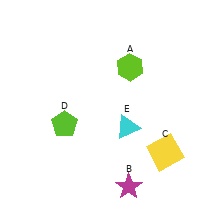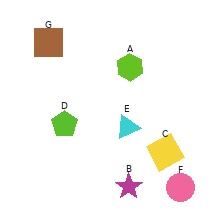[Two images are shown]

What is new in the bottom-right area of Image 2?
A pink circle (F) was added in the bottom-right area of Image 2.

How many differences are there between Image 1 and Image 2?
There are 2 differences between the two images.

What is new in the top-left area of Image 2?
A brown square (G) was added in the top-left area of Image 2.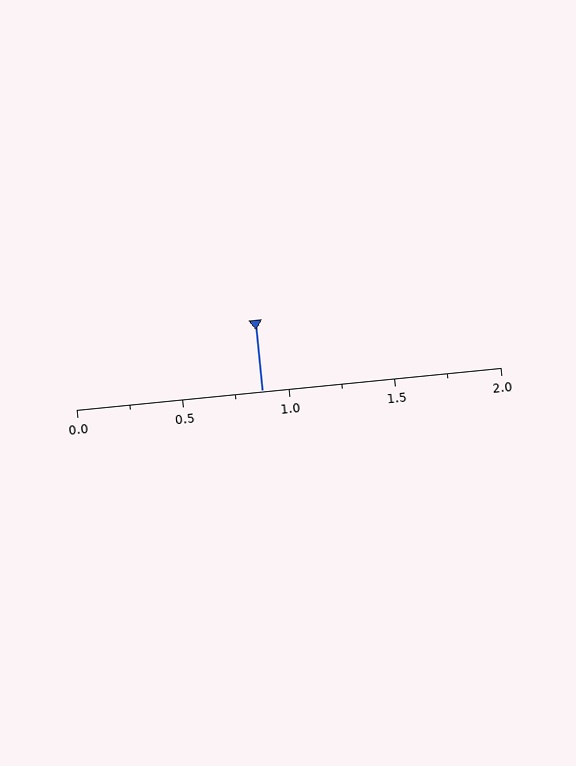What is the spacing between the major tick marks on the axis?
The major ticks are spaced 0.5 apart.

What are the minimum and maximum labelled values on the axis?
The axis runs from 0.0 to 2.0.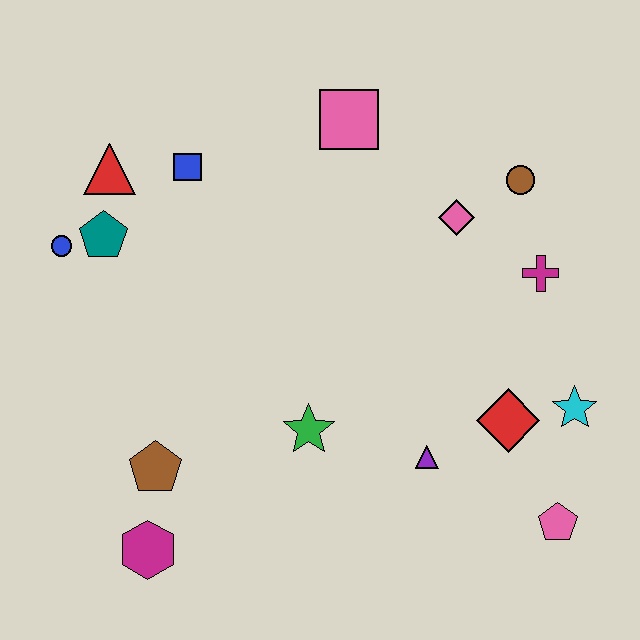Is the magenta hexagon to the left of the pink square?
Yes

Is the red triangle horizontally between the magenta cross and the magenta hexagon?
No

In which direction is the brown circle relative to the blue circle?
The brown circle is to the right of the blue circle.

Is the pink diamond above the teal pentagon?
Yes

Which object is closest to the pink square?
The pink diamond is closest to the pink square.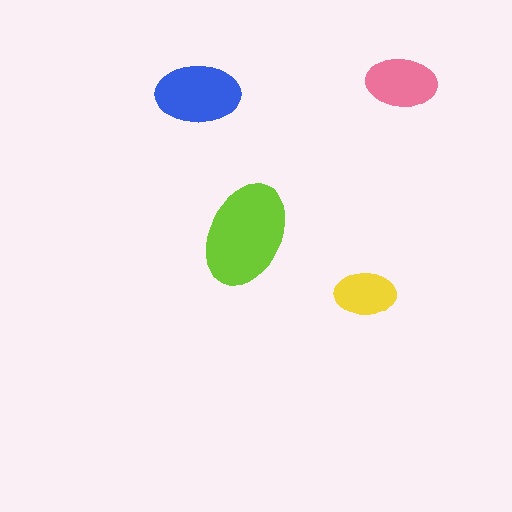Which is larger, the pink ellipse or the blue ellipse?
The blue one.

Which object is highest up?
The pink ellipse is topmost.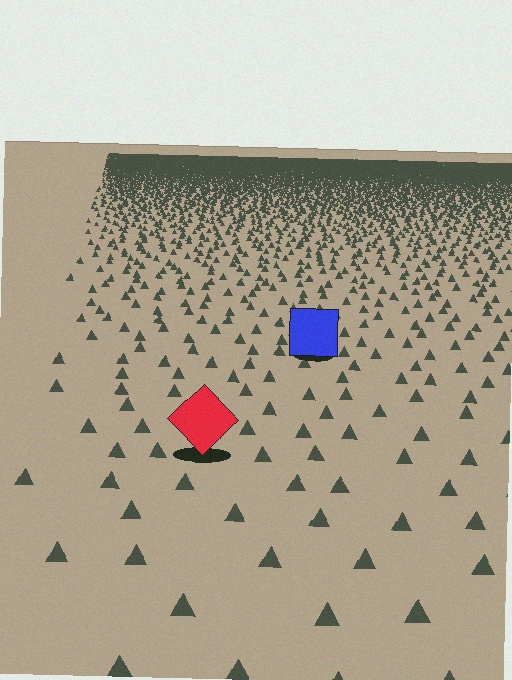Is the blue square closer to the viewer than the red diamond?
No. The red diamond is closer — you can tell from the texture gradient: the ground texture is coarser near it.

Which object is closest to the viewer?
The red diamond is closest. The texture marks near it are larger and more spread out.